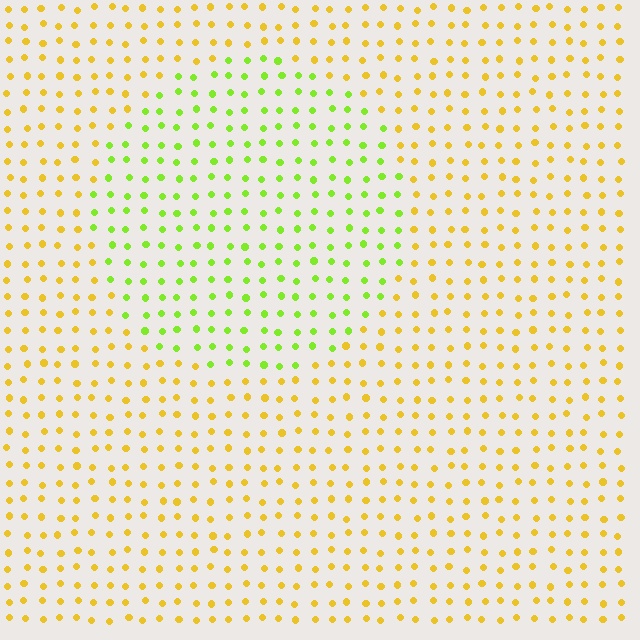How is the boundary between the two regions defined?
The boundary is defined purely by a slight shift in hue (about 46 degrees). Spacing, size, and orientation are identical on both sides.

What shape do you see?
I see a circle.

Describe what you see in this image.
The image is filled with small yellow elements in a uniform arrangement. A circle-shaped region is visible where the elements are tinted to a slightly different hue, forming a subtle color boundary.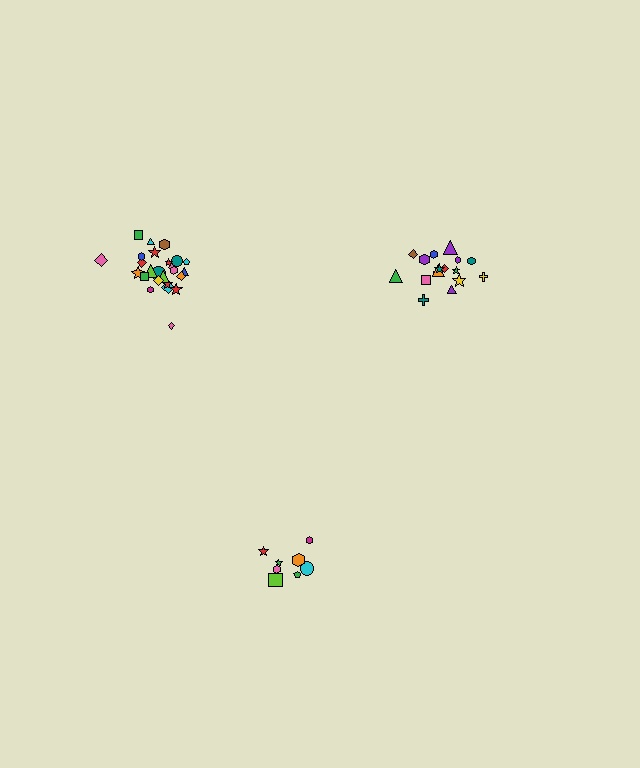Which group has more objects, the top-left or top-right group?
The top-left group.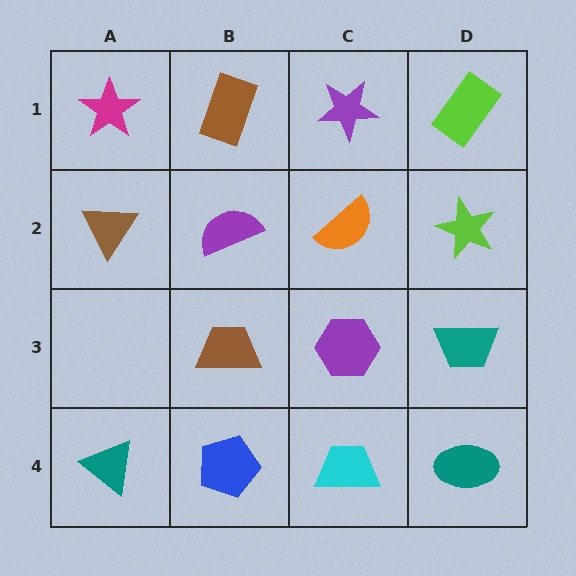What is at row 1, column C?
A purple star.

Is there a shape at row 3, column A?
No, that cell is empty.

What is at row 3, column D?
A teal trapezoid.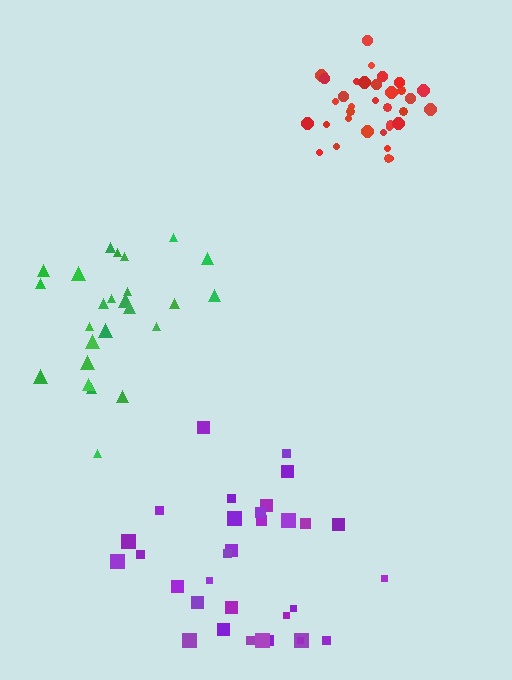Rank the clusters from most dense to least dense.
red, green, purple.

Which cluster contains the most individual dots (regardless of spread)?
Red (34).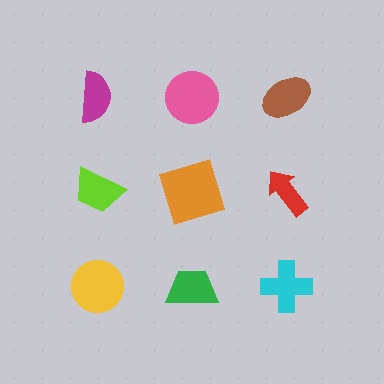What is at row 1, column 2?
A pink circle.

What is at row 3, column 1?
A yellow circle.